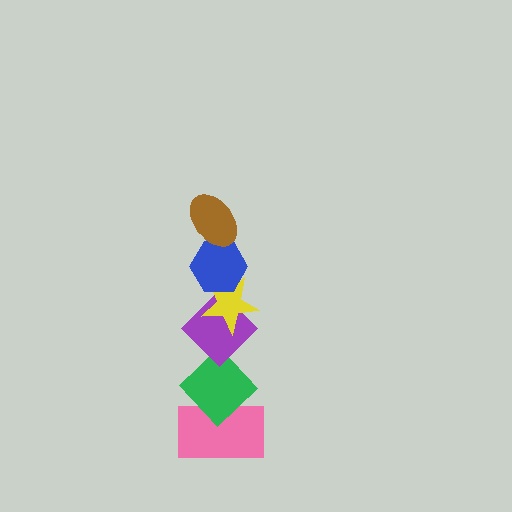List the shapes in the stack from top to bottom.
From top to bottom: the brown ellipse, the blue hexagon, the yellow star, the purple diamond, the green diamond, the pink rectangle.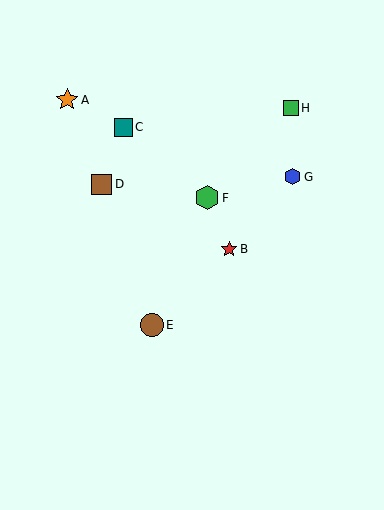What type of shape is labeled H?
Shape H is a green square.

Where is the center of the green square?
The center of the green square is at (291, 108).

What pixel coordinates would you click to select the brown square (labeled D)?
Click at (102, 184) to select the brown square D.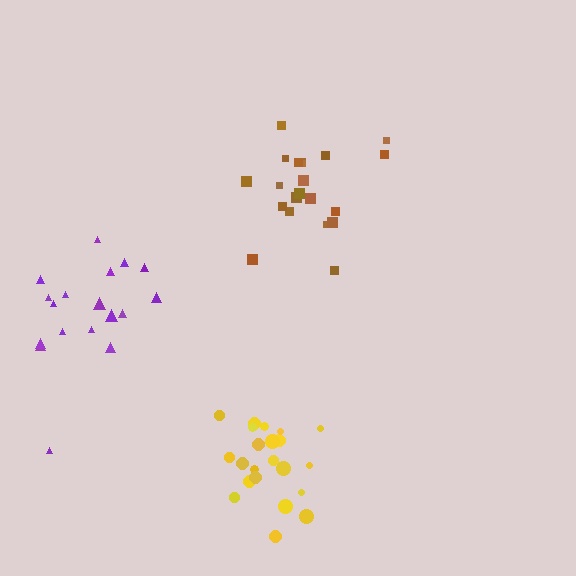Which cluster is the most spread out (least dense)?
Purple.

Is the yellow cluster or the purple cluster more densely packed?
Yellow.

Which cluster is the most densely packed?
Yellow.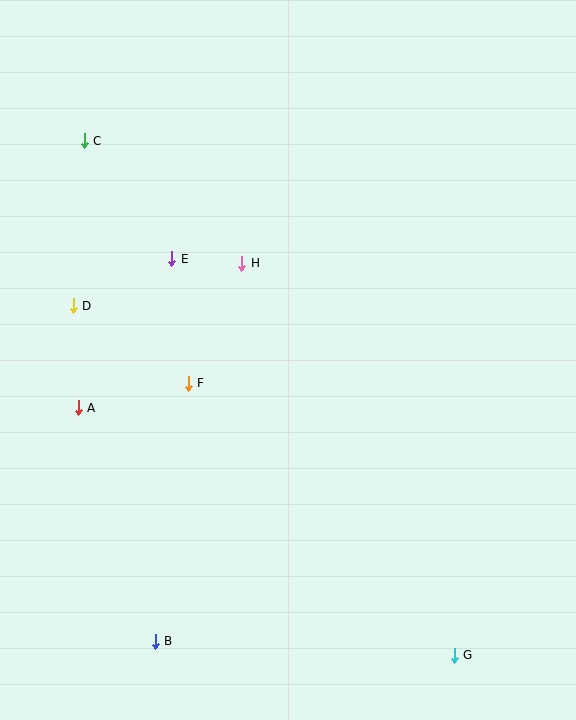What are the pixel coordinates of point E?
Point E is at (172, 259).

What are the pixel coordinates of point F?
Point F is at (188, 383).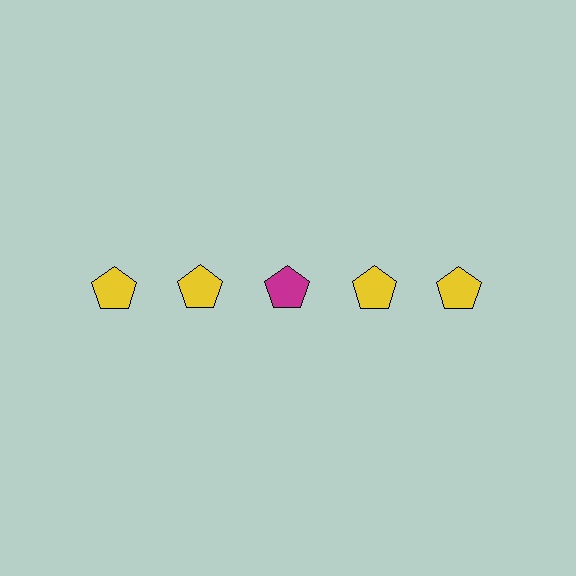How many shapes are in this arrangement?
There are 5 shapes arranged in a grid pattern.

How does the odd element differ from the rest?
It has a different color: magenta instead of yellow.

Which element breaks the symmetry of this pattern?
The magenta pentagon in the top row, center column breaks the symmetry. All other shapes are yellow pentagons.